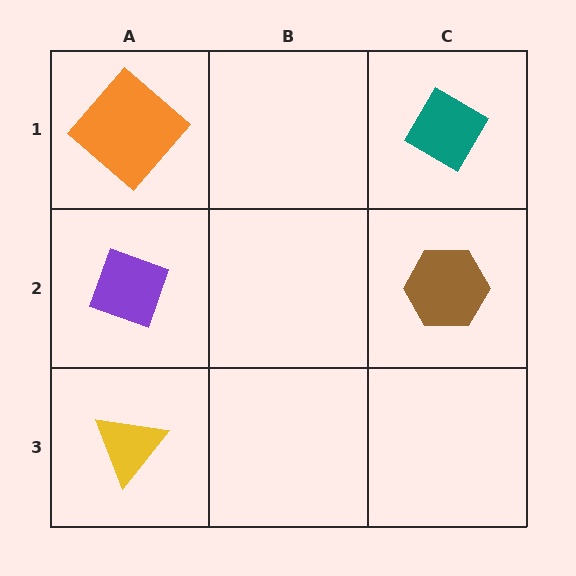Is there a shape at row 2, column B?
No, that cell is empty.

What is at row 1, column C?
A teal diamond.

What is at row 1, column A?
An orange diamond.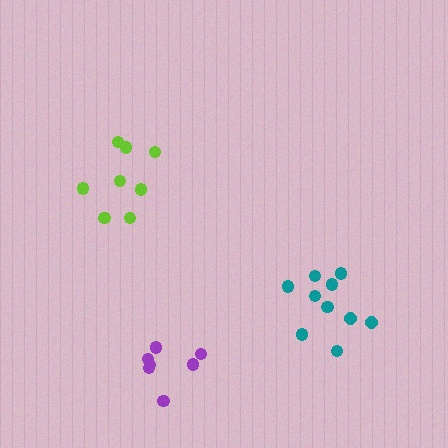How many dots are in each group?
Group 1: 8 dots, Group 2: 10 dots, Group 3: 7 dots (25 total).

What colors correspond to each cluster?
The clusters are colored: lime, teal, purple.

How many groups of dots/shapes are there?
There are 3 groups.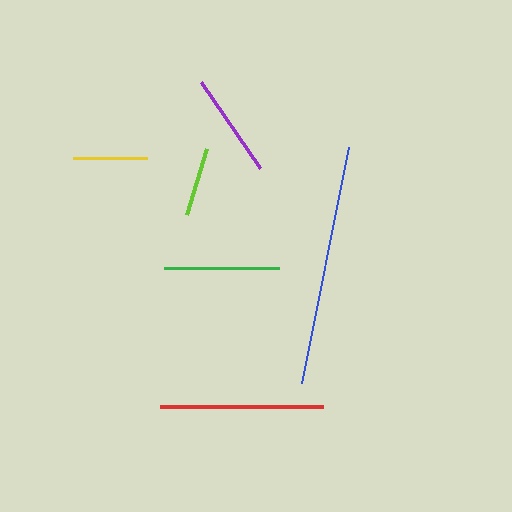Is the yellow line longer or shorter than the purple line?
The purple line is longer than the yellow line.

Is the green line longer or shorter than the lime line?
The green line is longer than the lime line.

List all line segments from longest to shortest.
From longest to shortest: blue, red, green, purple, yellow, lime.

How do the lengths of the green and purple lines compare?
The green and purple lines are approximately the same length.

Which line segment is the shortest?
The lime line is the shortest at approximately 69 pixels.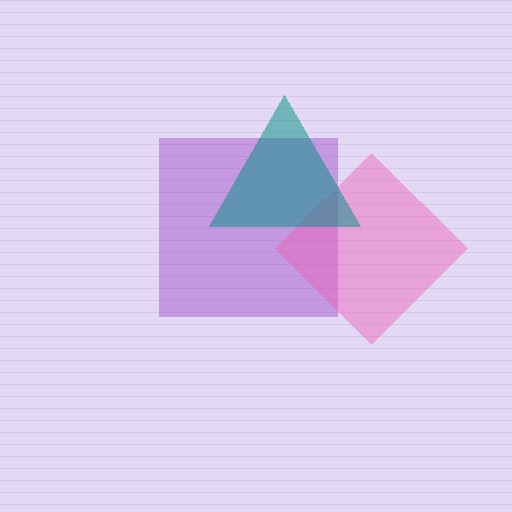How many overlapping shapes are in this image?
There are 3 overlapping shapes in the image.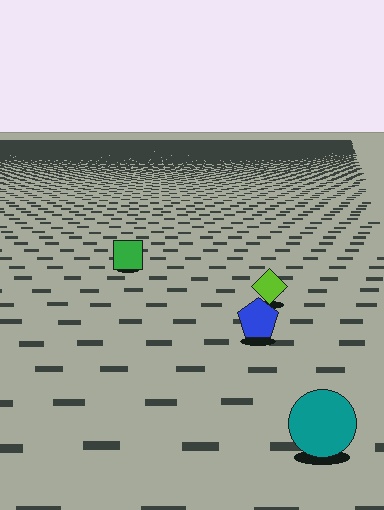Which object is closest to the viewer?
The teal circle is closest. The texture marks near it are larger and more spread out.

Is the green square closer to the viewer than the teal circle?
No. The teal circle is closer — you can tell from the texture gradient: the ground texture is coarser near it.